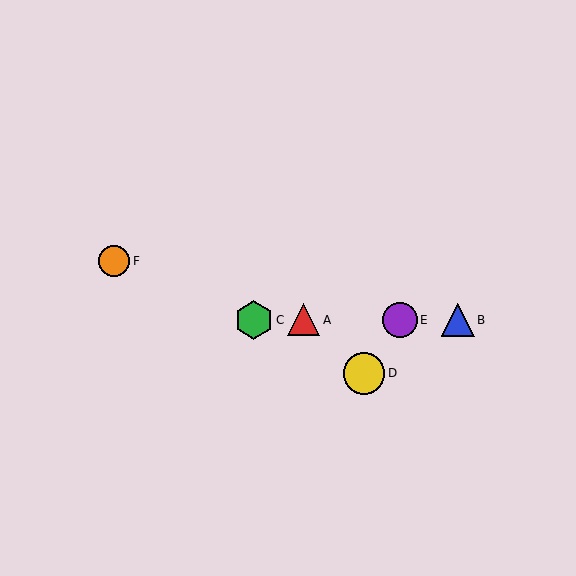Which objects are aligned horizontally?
Objects A, B, C, E are aligned horizontally.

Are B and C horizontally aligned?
Yes, both are at y≈320.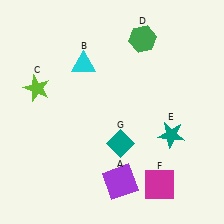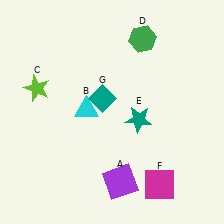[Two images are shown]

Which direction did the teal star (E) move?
The teal star (E) moved left.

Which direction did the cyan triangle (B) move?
The cyan triangle (B) moved down.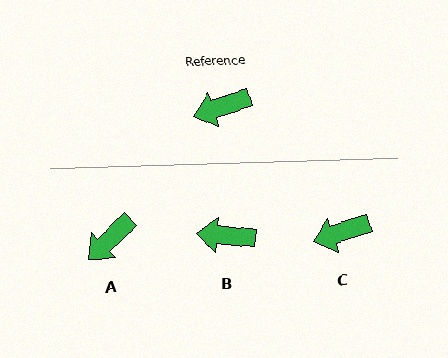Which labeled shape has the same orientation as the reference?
C.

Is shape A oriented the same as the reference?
No, it is off by about 26 degrees.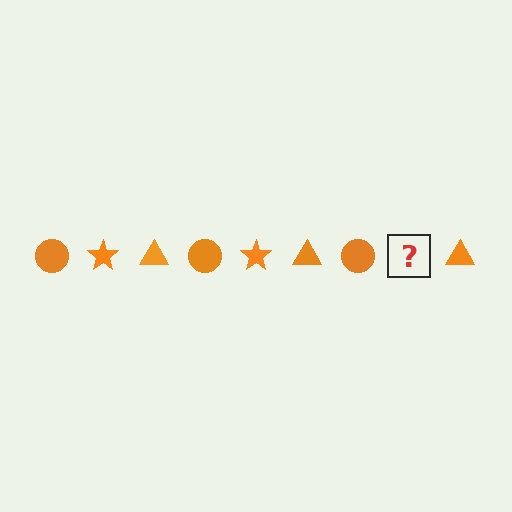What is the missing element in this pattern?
The missing element is an orange star.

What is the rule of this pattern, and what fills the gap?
The rule is that the pattern cycles through circle, star, triangle shapes in orange. The gap should be filled with an orange star.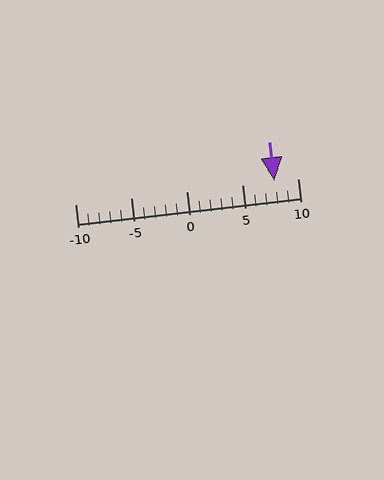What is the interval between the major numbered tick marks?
The major tick marks are spaced 5 units apart.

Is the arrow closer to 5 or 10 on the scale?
The arrow is closer to 10.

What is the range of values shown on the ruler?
The ruler shows values from -10 to 10.